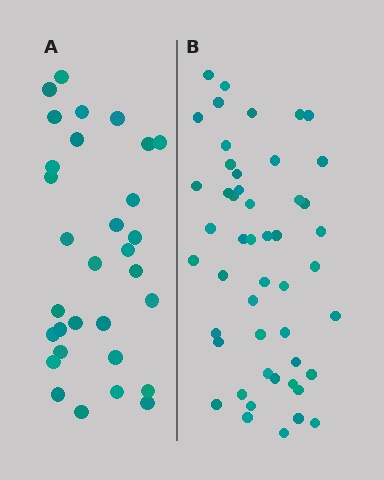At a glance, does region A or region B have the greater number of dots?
Region B (the right region) has more dots.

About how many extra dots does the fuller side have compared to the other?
Region B has approximately 20 more dots than region A.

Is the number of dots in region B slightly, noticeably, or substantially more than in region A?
Region B has substantially more. The ratio is roughly 1.6 to 1.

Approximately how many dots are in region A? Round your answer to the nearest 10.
About 30 dots. (The exact count is 31, which rounds to 30.)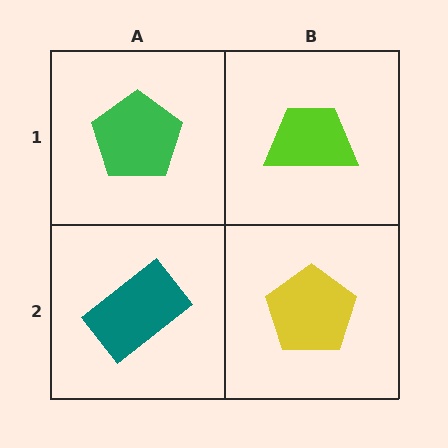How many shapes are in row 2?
2 shapes.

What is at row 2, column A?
A teal rectangle.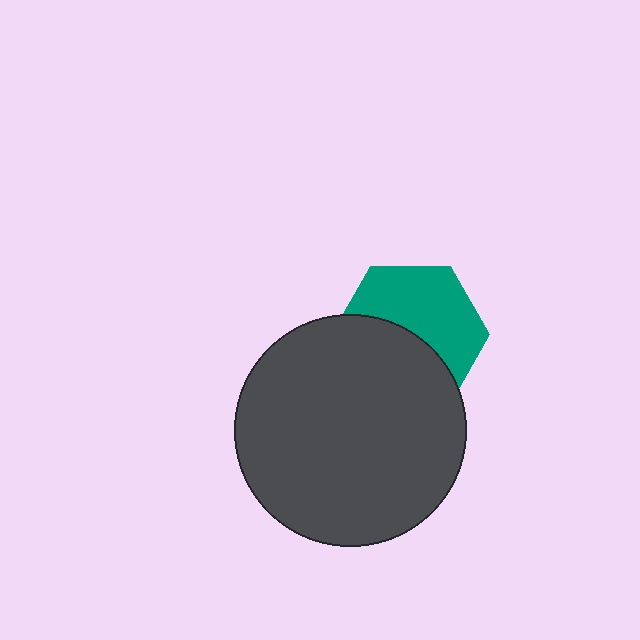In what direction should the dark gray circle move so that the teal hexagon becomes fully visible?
The dark gray circle should move down. That is the shortest direction to clear the overlap and leave the teal hexagon fully visible.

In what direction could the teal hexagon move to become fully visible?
The teal hexagon could move up. That would shift it out from behind the dark gray circle entirely.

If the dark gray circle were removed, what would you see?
You would see the complete teal hexagon.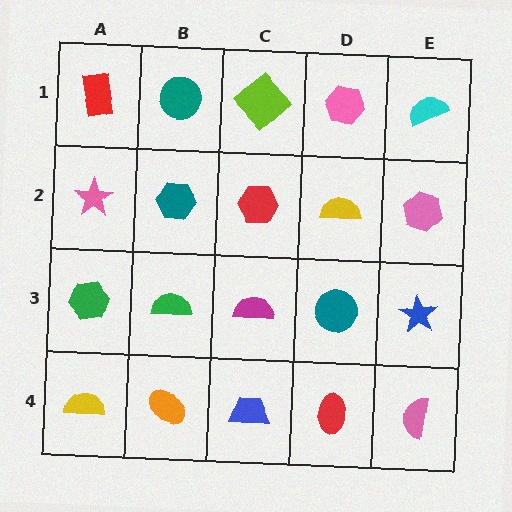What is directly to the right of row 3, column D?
A blue star.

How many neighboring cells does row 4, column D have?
3.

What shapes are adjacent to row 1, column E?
A pink hexagon (row 2, column E), a pink hexagon (row 1, column D).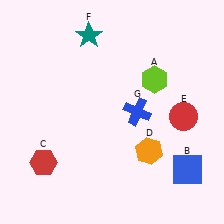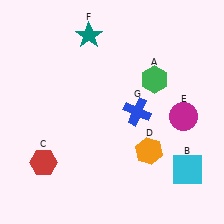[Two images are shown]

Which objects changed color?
A changed from lime to green. B changed from blue to cyan. E changed from red to magenta.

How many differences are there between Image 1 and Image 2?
There are 3 differences between the two images.